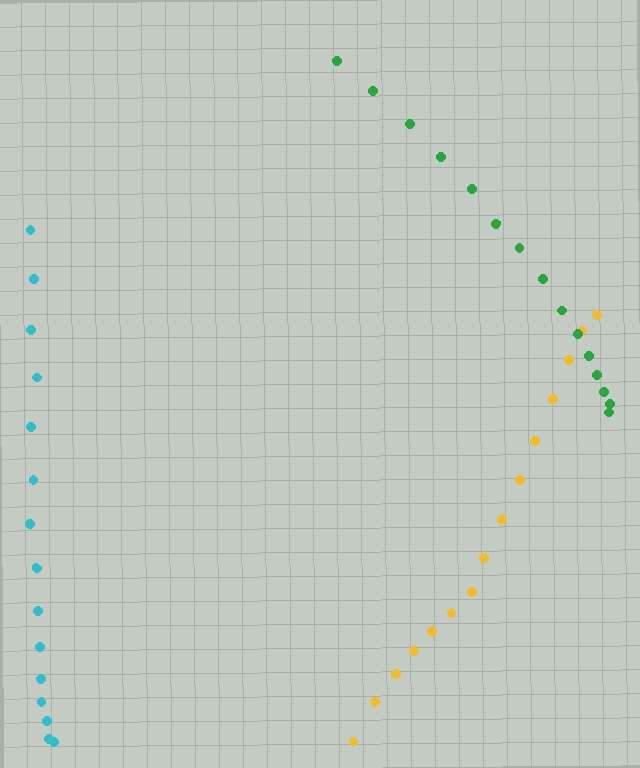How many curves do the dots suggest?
There are 3 distinct paths.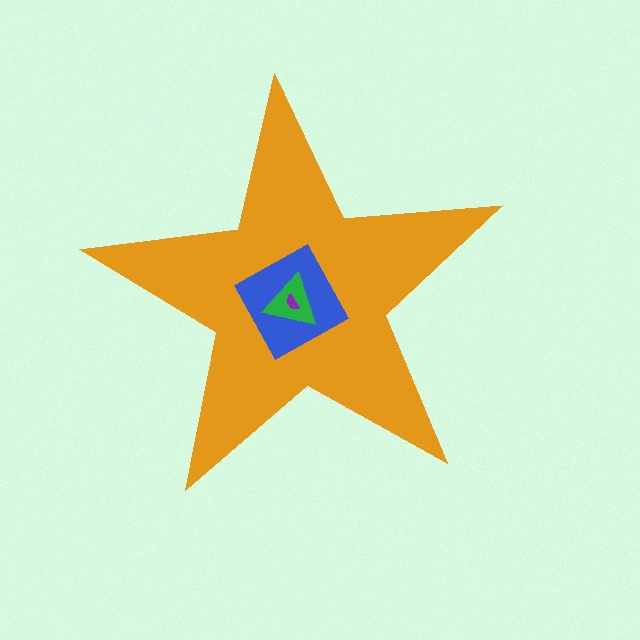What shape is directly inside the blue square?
The green triangle.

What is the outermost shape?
The orange star.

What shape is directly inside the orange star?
The blue square.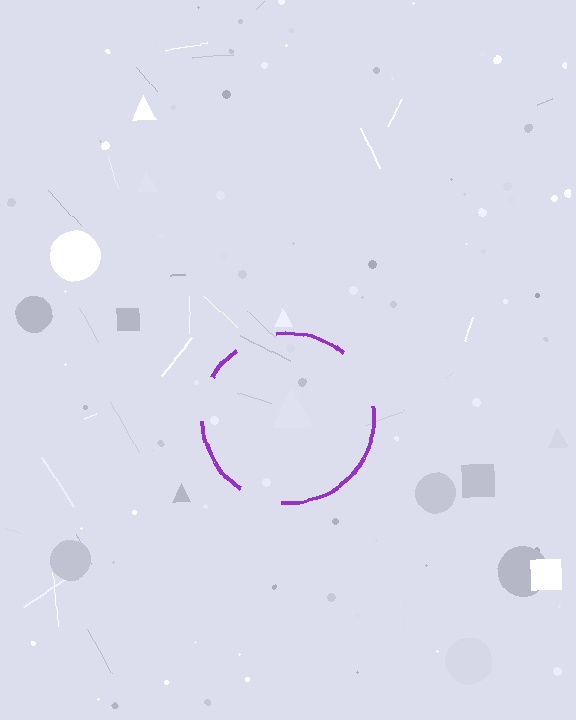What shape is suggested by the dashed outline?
The dashed outline suggests a circle.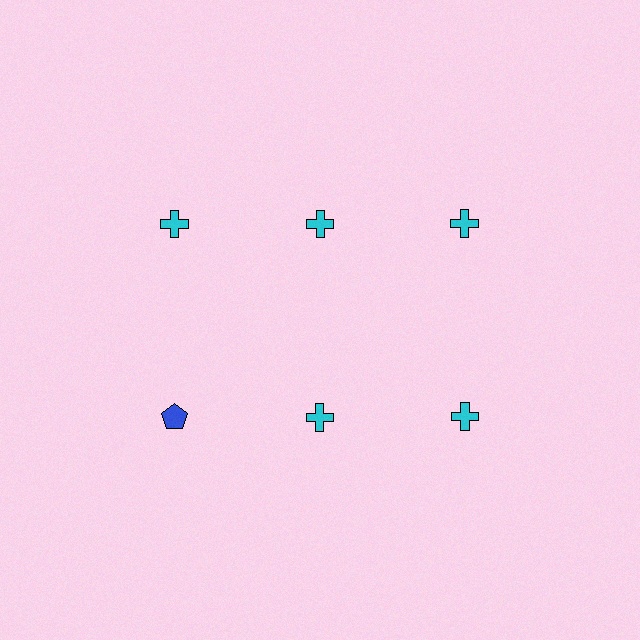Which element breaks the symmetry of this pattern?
The blue pentagon in the second row, leftmost column breaks the symmetry. All other shapes are cyan crosses.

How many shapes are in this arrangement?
There are 6 shapes arranged in a grid pattern.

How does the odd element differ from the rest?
It differs in both color (blue instead of cyan) and shape (pentagon instead of cross).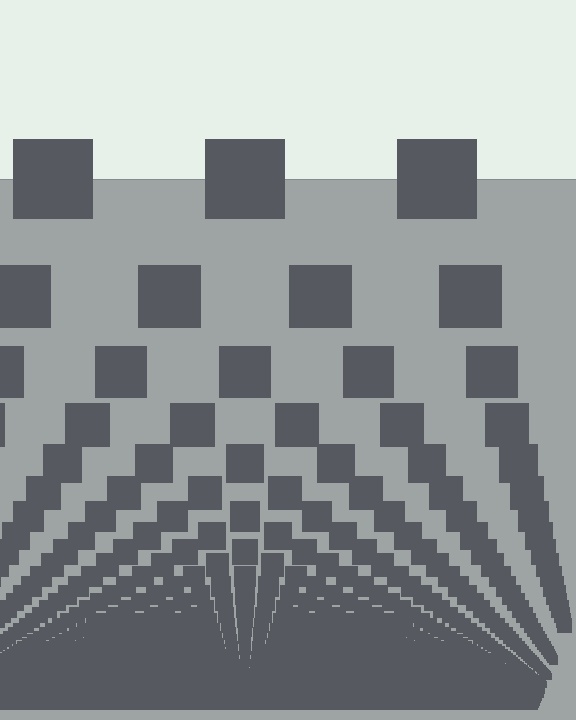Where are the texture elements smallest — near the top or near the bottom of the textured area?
Near the bottom.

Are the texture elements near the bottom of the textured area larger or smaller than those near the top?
Smaller. The gradient is inverted — elements near the bottom are smaller and denser.